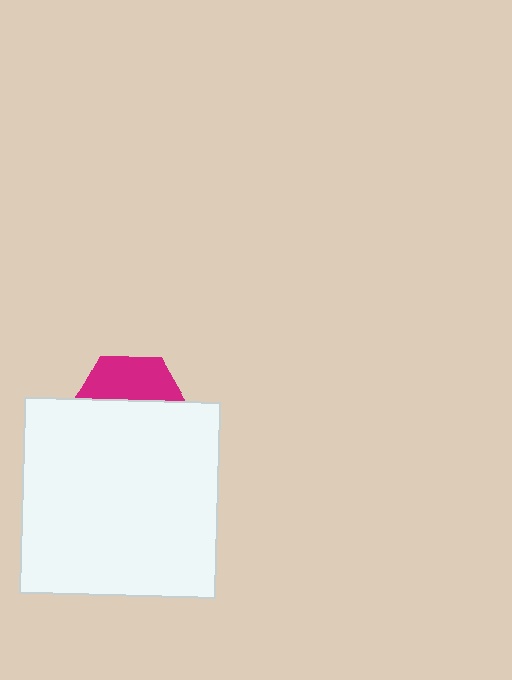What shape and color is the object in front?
The object in front is a white square.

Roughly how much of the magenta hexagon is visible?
A small part of it is visible (roughly 38%).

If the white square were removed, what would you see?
You would see the complete magenta hexagon.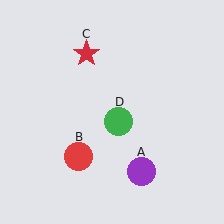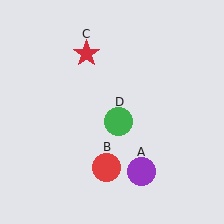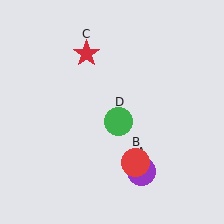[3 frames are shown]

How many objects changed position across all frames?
1 object changed position: red circle (object B).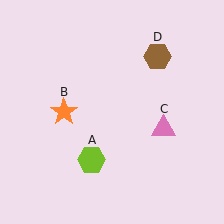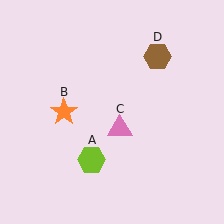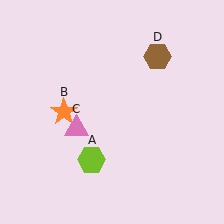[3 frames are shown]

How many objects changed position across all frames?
1 object changed position: pink triangle (object C).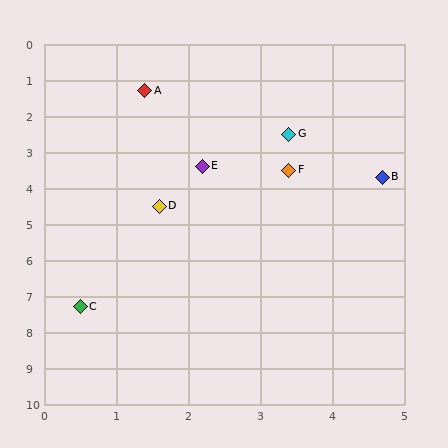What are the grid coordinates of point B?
Point B is at approximately (4.7, 3.7).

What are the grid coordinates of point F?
Point F is at approximately (3.4, 3.5).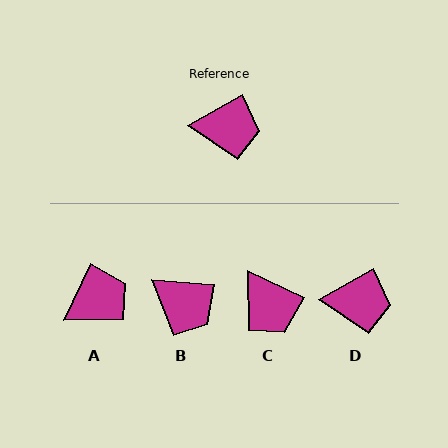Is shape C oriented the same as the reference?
No, it is off by about 54 degrees.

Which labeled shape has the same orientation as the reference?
D.